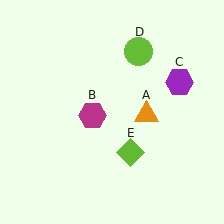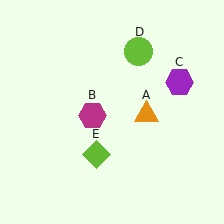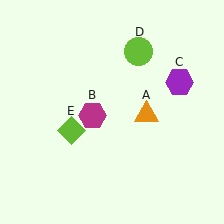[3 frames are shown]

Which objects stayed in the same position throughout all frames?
Orange triangle (object A) and magenta hexagon (object B) and purple hexagon (object C) and lime circle (object D) remained stationary.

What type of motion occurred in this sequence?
The lime diamond (object E) rotated clockwise around the center of the scene.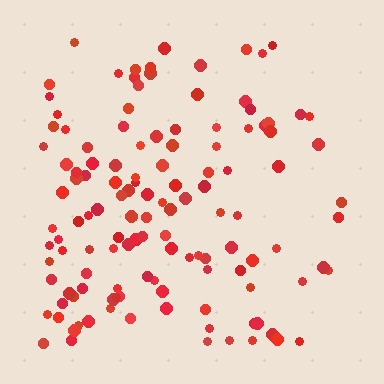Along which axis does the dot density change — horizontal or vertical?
Horizontal.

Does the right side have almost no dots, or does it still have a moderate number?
Still a moderate number, just noticeably fewer than the left.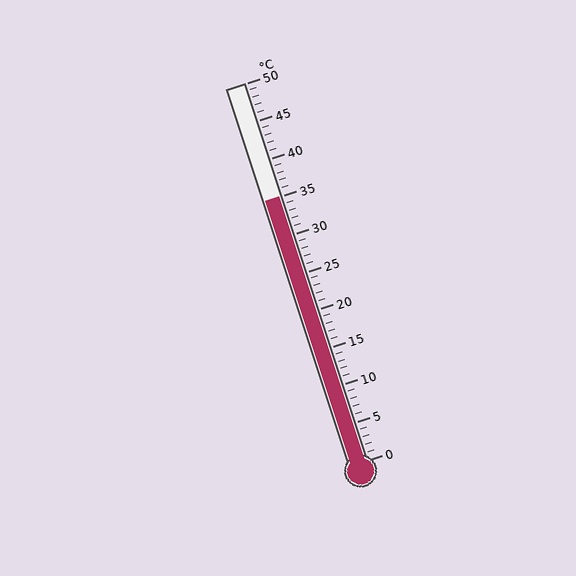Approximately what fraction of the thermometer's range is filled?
The thermometer is filled to approximately 70% of its range.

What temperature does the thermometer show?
The thermometer shows approximately 35°C.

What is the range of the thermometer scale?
The thermometer scale ranges from 0°C to 50°C.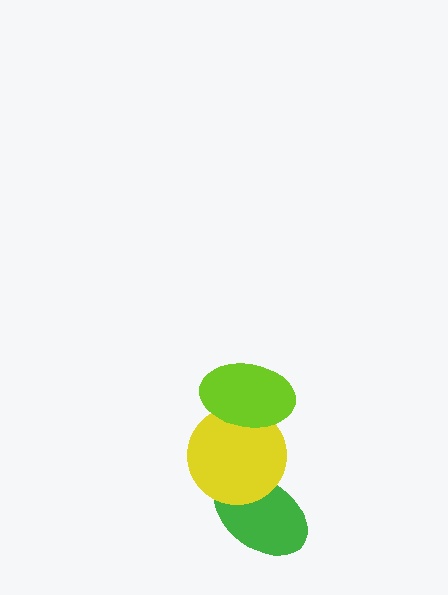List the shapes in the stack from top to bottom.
From top to bottom: the lime ellipse, the yellow circle, the green ellipse.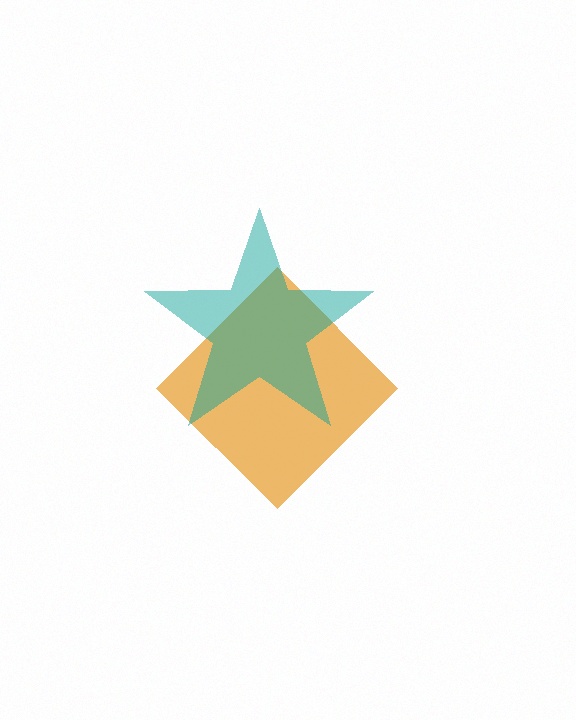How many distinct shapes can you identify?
There are 2 distinct shapes: an orange diamond, a teal star.